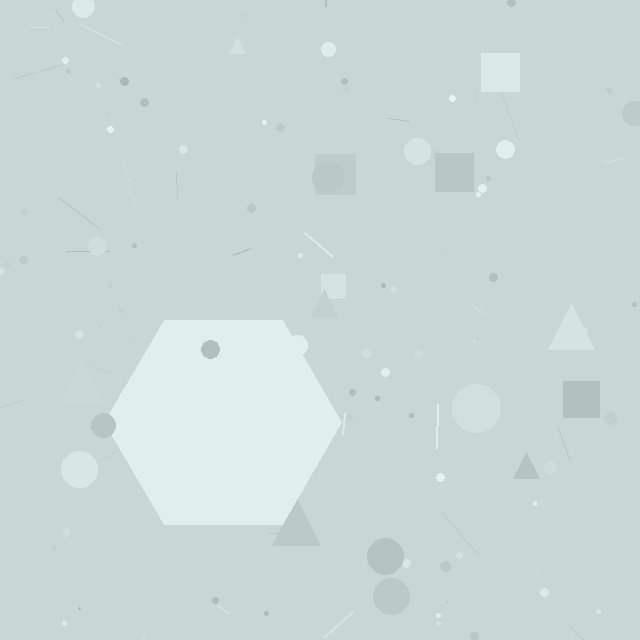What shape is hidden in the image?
A hexagon is hidden in the image.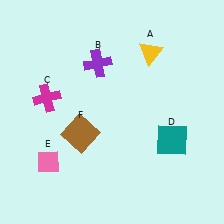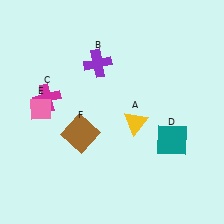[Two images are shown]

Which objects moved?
The objects that moved are: the yellow triangle (A), the pink diamond (E).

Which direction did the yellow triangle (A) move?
The yellow triangle (A) moved down.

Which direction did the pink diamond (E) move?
The pink diamond (E) moved up.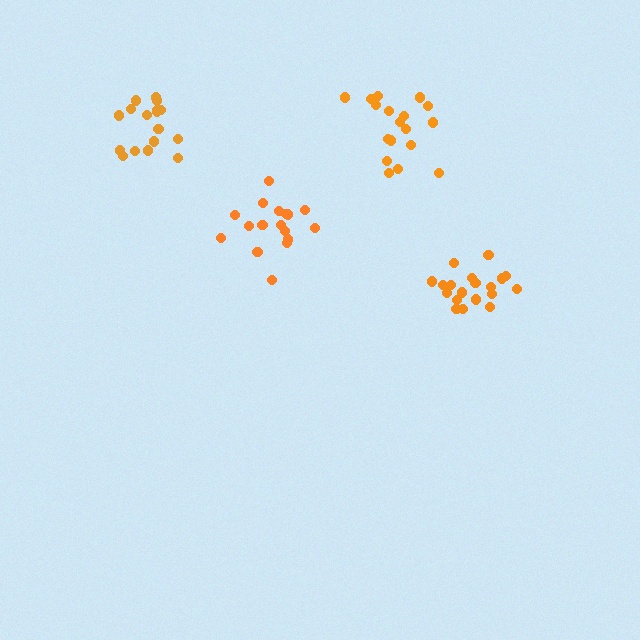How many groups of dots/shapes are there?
There are 4 groups.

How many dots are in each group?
Group 1: 17 dots, Group 2: 17 dots, Group 3: 19 dots, Group 4: 18 dots (71 total).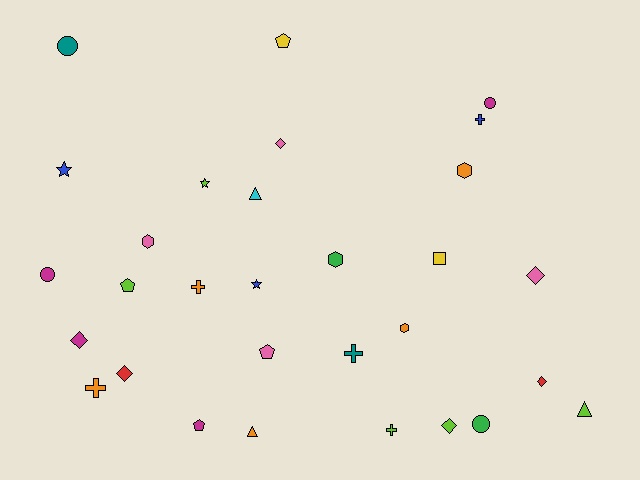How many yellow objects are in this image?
There are 2 yellow objects.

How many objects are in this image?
There are 30 objects.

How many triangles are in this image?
There are 3 triangles.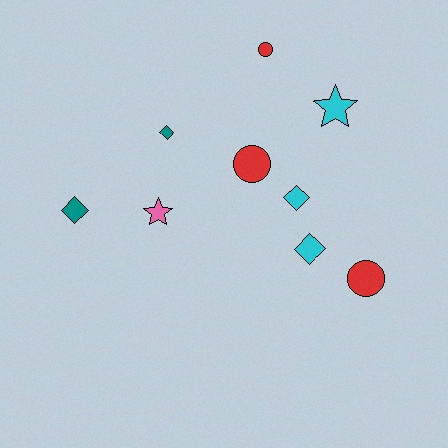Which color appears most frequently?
Red, with 3 objects.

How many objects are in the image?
There are 9 objects.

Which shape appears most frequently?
Diamond, with 4 objects.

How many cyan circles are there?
There are no cyan circles.